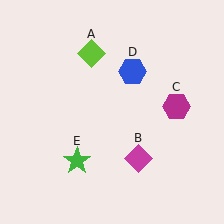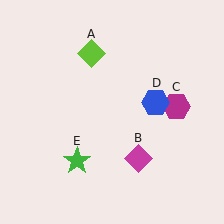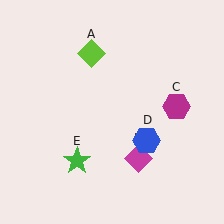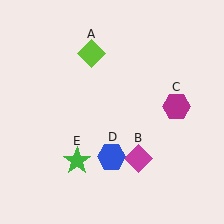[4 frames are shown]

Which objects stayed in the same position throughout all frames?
Lime diamond (object A) and magenta diamond (object B) and magenta hexagon (object C) and green star (object E) remained stationary.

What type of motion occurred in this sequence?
The blue hexagon (object D) rotated clockwise around the center of the scene.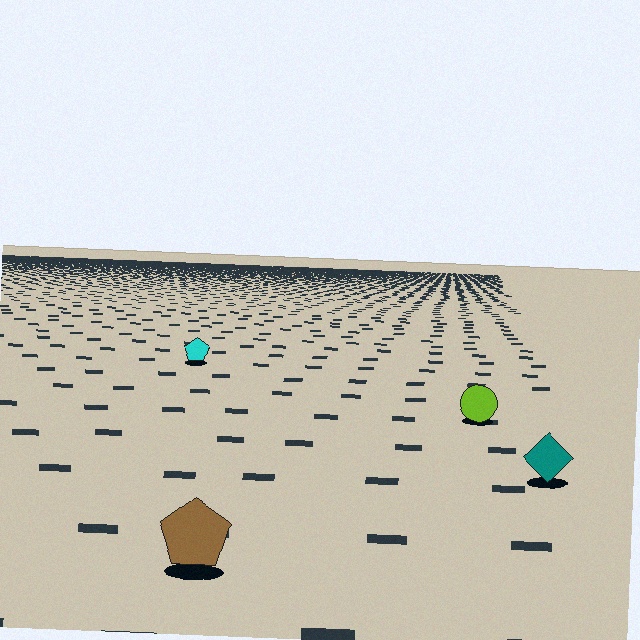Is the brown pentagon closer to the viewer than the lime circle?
Yes. The brown pentagon is closer — you can tell from the texture gradient: the ground texture is coarser near it.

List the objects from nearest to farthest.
From nearest to farthest: the brown pentagon, the teal diamond, the lime circle, the cyan pentagon.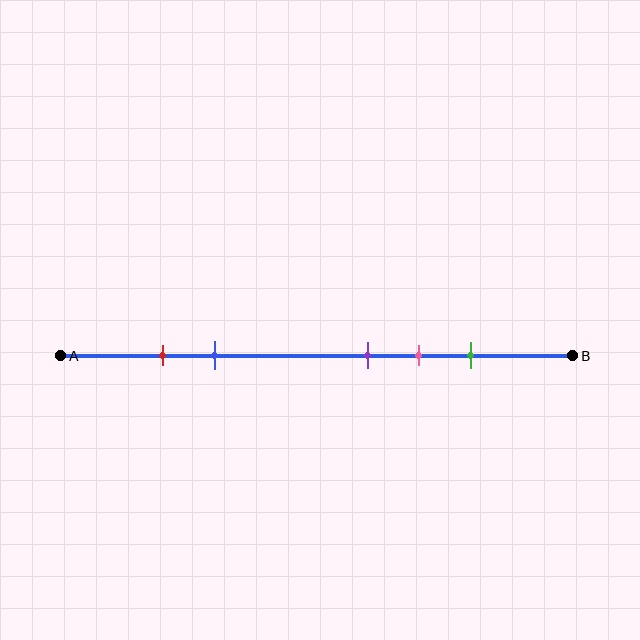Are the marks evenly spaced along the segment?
No, the marks are not evenly spaced.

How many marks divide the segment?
There are 5 marks dividing the segment.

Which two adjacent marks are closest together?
The red and blue marks are the closest adjacent pair.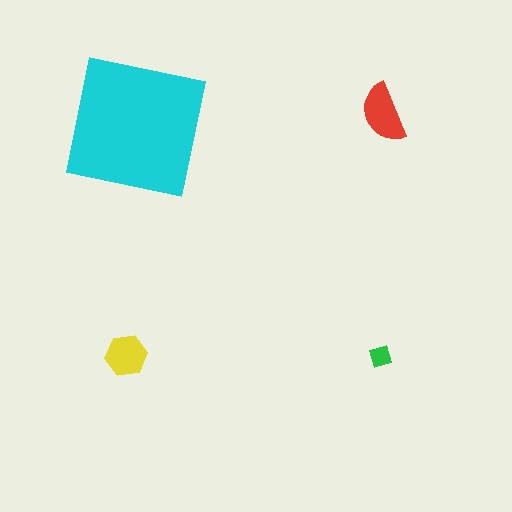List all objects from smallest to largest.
The green diamond, the yellow hexagon, the red semicircle, the cyan square.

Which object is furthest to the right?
The red semicircle is rightmost.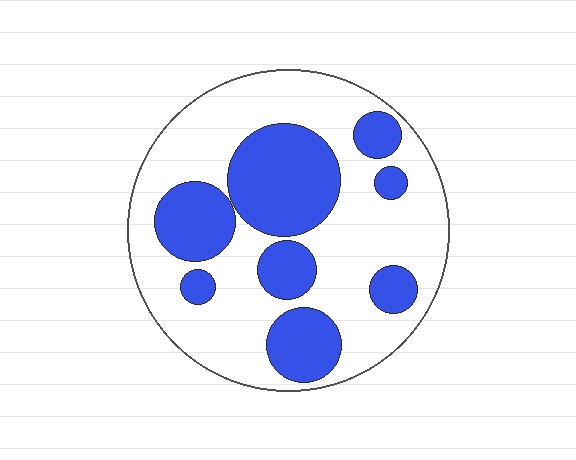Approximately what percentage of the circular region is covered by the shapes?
Approximately 35%.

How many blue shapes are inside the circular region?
8.